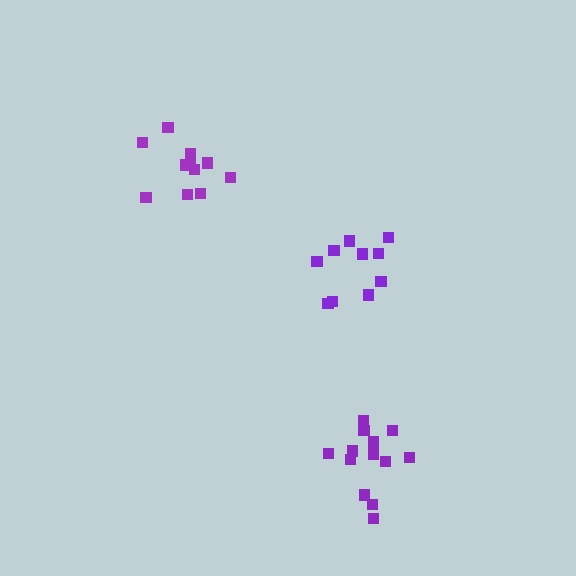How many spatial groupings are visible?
There are 3 spatial groupings.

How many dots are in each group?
Group 1: 10 dots, Group 2: 13 dots, Group 3: 11 dots (34 total).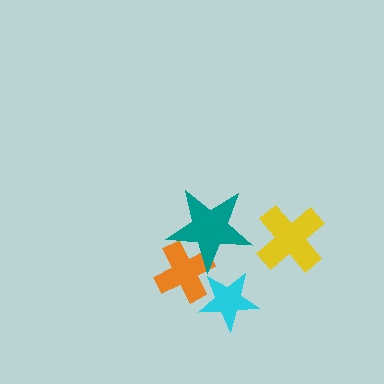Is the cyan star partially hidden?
No, no other shape covers it.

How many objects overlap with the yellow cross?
0 objects overlap with the yellow cross.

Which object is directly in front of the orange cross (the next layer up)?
The teal star is directly in front of the orange cross.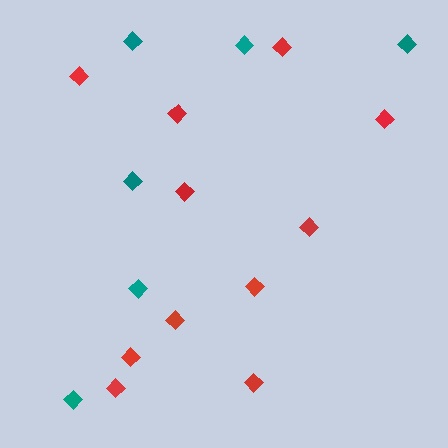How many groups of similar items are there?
There are 2 groups: one group of red diamonds (11) and one group of teal diamonds (6).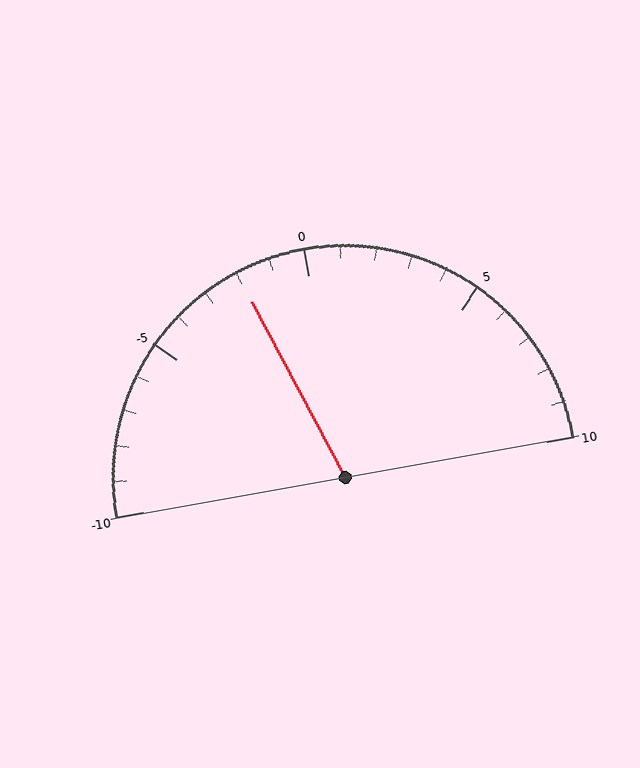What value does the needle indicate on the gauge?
The needle indicates approximately -2.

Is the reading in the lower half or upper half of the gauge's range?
The reading is in the lower half of the range (-10 to 10).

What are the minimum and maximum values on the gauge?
The gauge ranges from -10 to 10.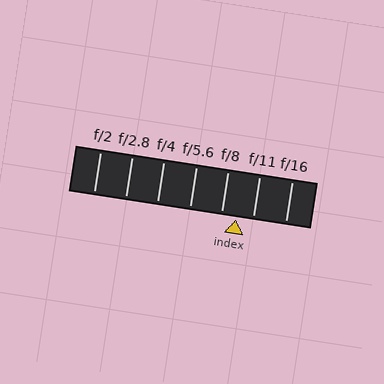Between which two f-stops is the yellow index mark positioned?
The index mark is between f/8 and f/11.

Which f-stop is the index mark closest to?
The index mark is closest to f/8.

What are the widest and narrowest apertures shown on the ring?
The widest aperture shown is f/2 and the narrowest is f/16.